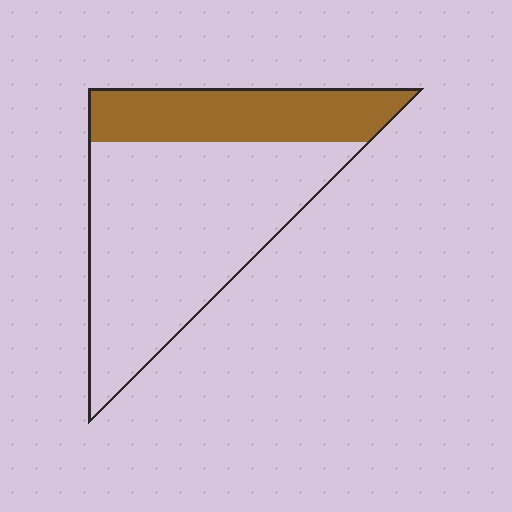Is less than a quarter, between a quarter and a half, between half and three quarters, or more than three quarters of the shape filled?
Between a quarter and a half.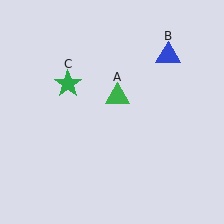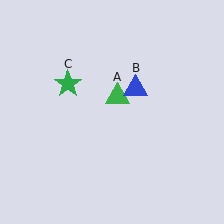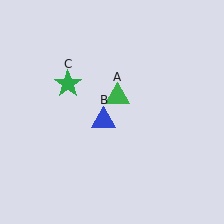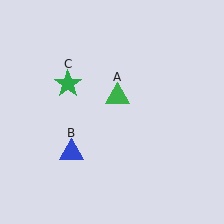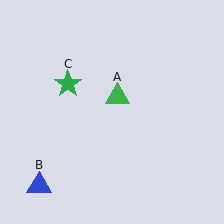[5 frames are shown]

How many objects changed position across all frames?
1 object changed position: blue triangle (object B).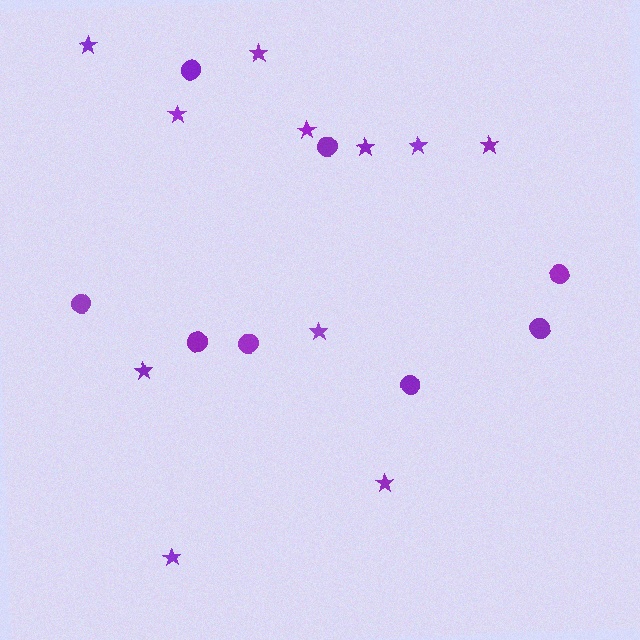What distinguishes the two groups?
There are 2 groups: one group of circles (8) and one group of stars (11).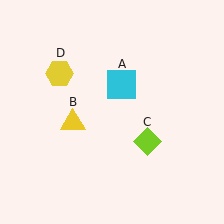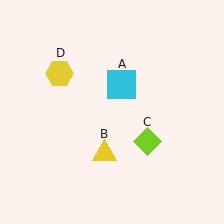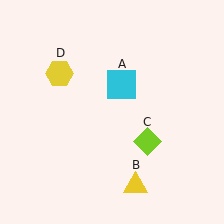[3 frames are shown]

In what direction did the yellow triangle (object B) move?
The yellow triangle (object B) moved down and to the right.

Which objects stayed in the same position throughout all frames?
Cyan square (object A) and lime diamond (object C) and yellow hexagon (object D) remained stationary.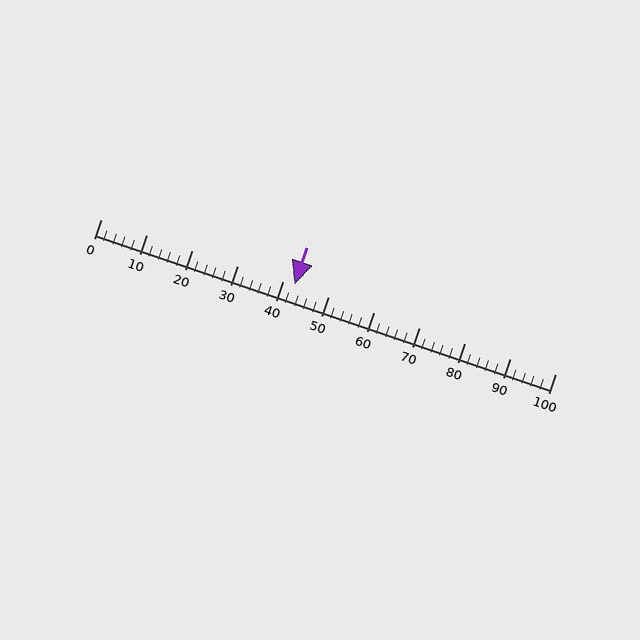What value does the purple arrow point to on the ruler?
The purple arrow points to approximately 42.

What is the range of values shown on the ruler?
The ruler shows values from 0 to 100.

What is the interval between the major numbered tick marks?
The major tick marks are spaced 10 units apart.